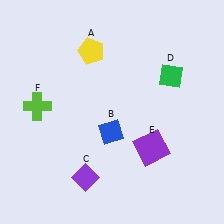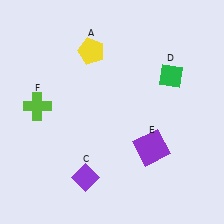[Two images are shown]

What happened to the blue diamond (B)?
The blue diamond (B) was removed in Image 2. It was in the bottom-left area of Image 1.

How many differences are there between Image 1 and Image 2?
There is 1 difference between the two images.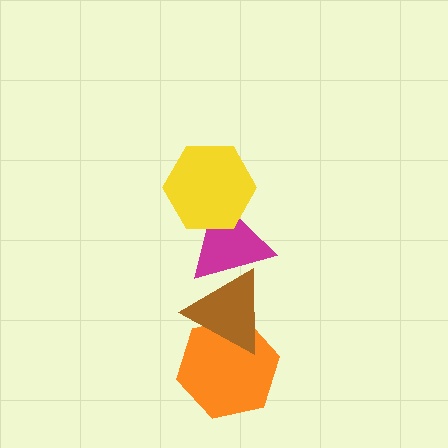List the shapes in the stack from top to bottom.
From top to bottom: the yellow hexagon, the magenta triangle, the brown triangle, the orange hexagon.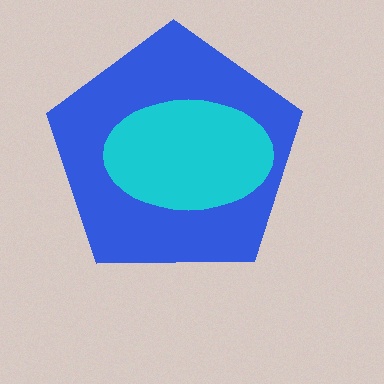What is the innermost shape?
The cyan ellipse.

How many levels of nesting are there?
2.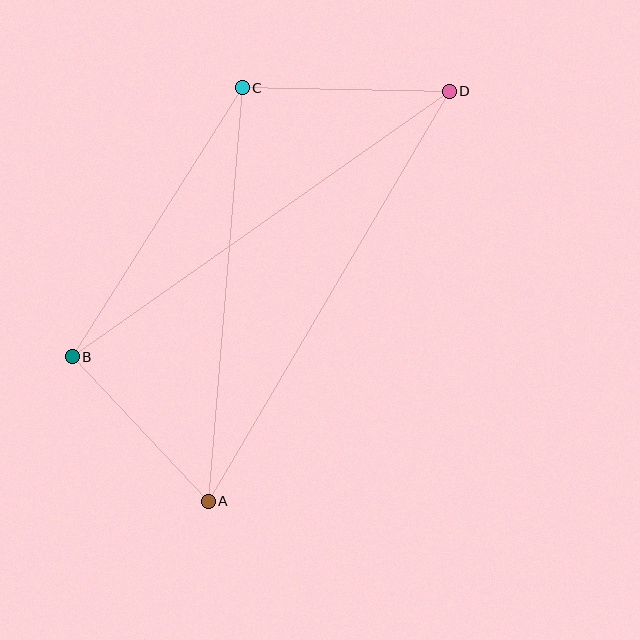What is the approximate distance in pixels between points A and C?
The distance between A and C is approximately 415 pixels.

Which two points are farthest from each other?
Points A and D are farthest from each other.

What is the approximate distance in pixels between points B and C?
The distance between B and C is approximately 318 pixels.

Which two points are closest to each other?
Points A and B are closest to each other.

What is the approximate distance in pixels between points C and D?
The distance between C and D is approximately 207 pixels.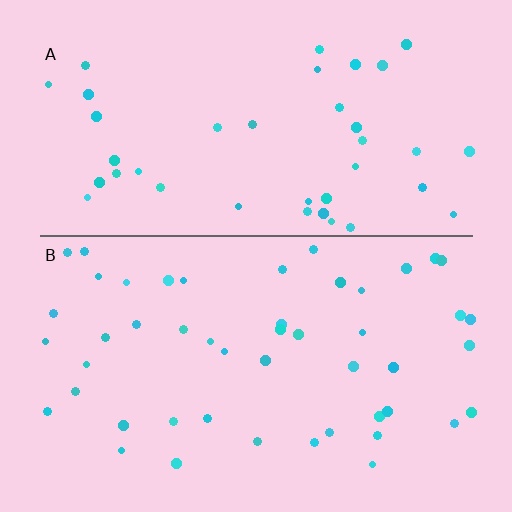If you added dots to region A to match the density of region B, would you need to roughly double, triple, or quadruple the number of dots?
Approximately double.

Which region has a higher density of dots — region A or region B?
B (the bottom).